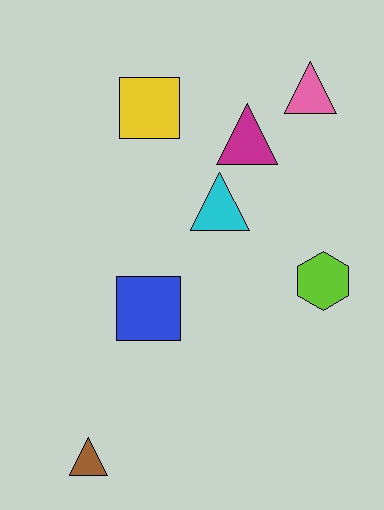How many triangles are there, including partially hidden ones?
There are 4 triangles.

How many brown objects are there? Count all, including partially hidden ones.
There is 1 brown object.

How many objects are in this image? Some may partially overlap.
There are 7 objects.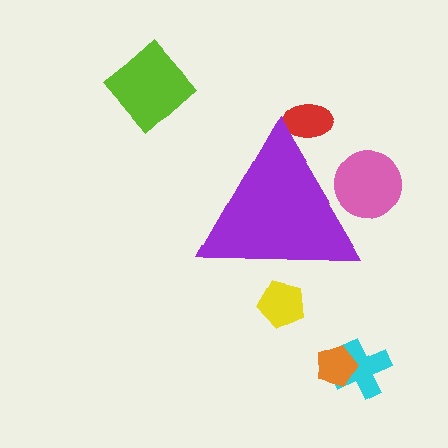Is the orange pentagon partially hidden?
No, the orange pentagon is fully visible.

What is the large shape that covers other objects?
A purple triangle.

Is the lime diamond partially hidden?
No, the lime diamond is fully visible.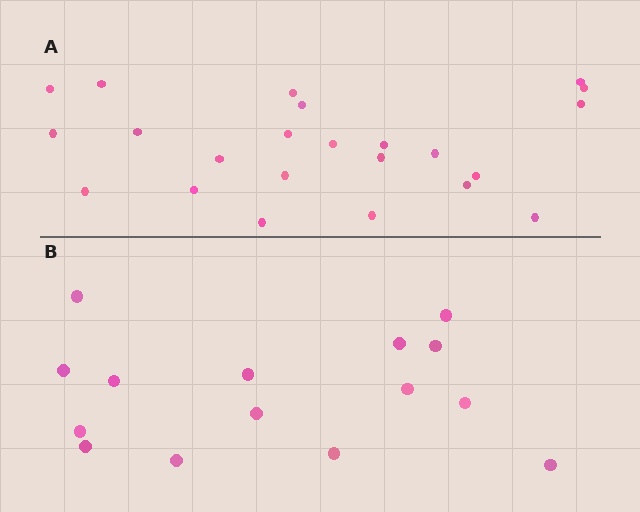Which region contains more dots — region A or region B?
Region A (the top region) has more dots.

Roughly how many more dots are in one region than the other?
Region A has roughly 8 or so more dots than region B.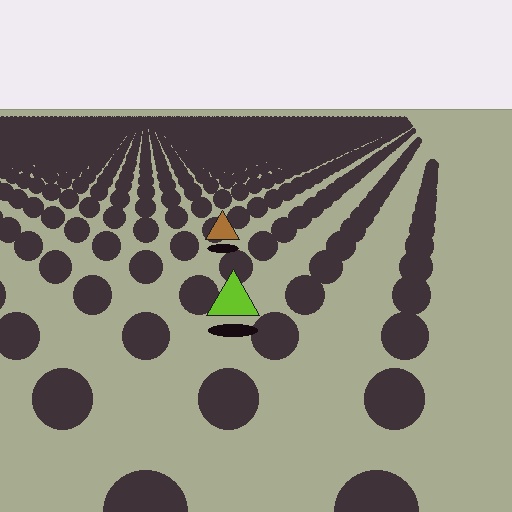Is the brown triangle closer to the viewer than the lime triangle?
No. The lime triangle is closer — you can tell from the texture gradient: the ground texture is coarser near it.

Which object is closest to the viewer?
The lime triangle is closest. The texture marks near it are larger and more spread out.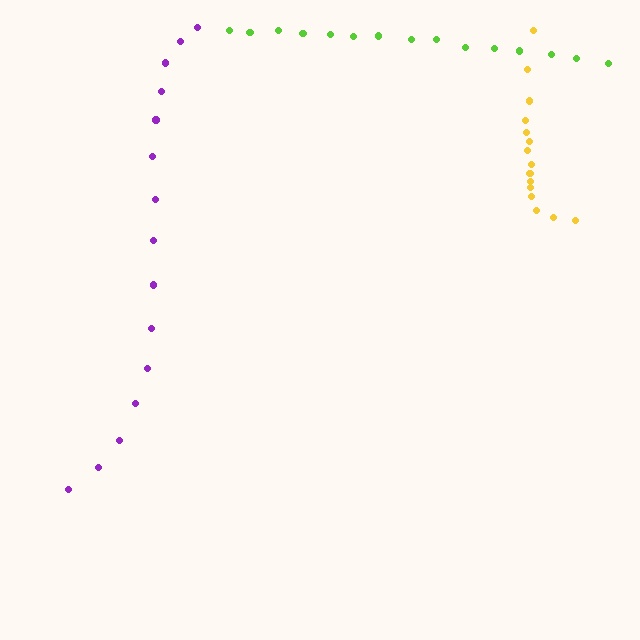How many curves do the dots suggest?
There are 3 distinct paths.